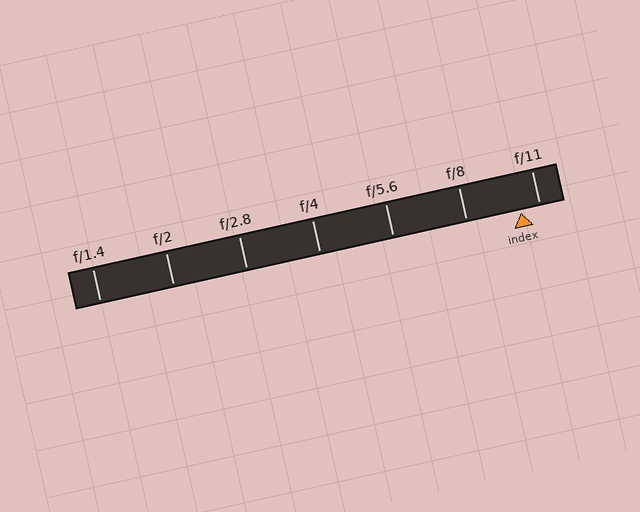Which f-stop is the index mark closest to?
The index mark is closest to f/11.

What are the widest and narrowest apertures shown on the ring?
The widest aperture shown is f/1.4 and the narrowest is f/11.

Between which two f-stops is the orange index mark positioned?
The index mark is between f/8 and f/11.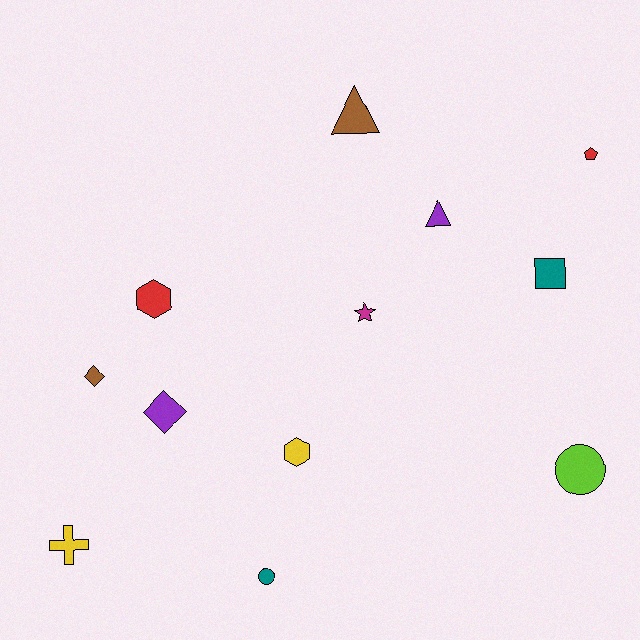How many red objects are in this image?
There are 2 red objects.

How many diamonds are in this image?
There are 2 diamonds.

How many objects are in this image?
There are 12 objects.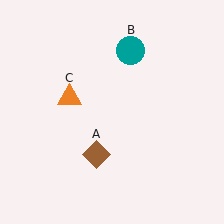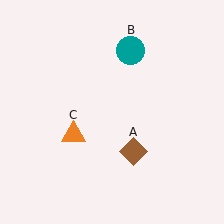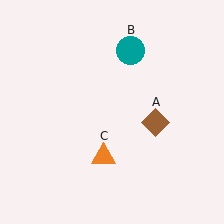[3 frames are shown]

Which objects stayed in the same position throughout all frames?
Teal circle (object B) remained stationary.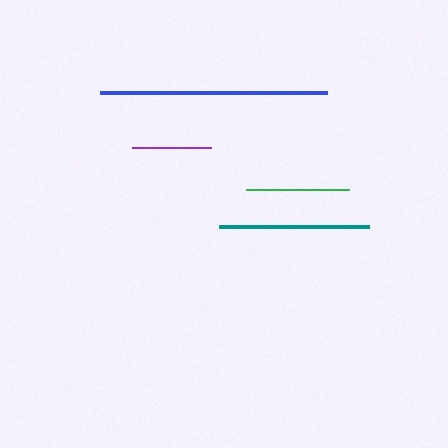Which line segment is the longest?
The blue line is the longest at approximately 226 pixels.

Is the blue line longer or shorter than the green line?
The blue line is longer than the green line.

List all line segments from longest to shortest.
From longest to shortest: blue, teal, green, purple.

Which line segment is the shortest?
The purple line is the shortest at approximately 80 pixels.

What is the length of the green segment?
The green segment is approximately 103 pixels long.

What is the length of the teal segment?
The teal segment is approximately 150 pixels long.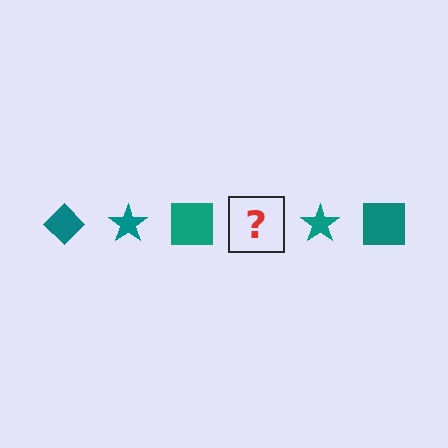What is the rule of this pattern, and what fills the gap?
The rule is that the pattern cycles through diamond, star, square shapes in teal. The gap should be filled with a teal diamond.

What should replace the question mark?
The question mark should be replaced with a teal diamond.